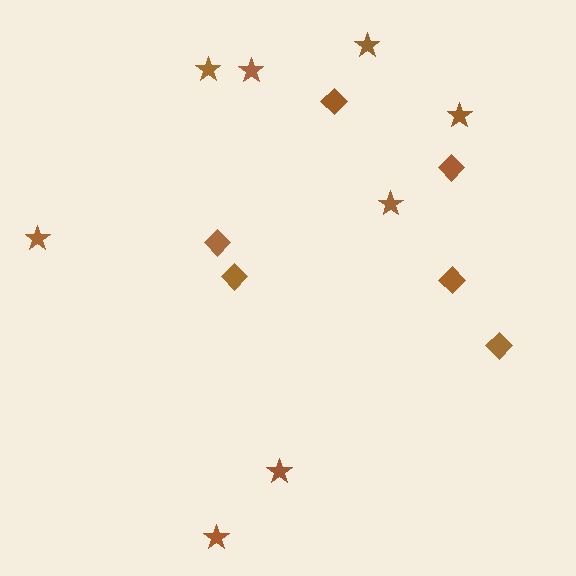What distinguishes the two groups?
There are 2 groups: one group of stars (8) and one group of diamonds (6).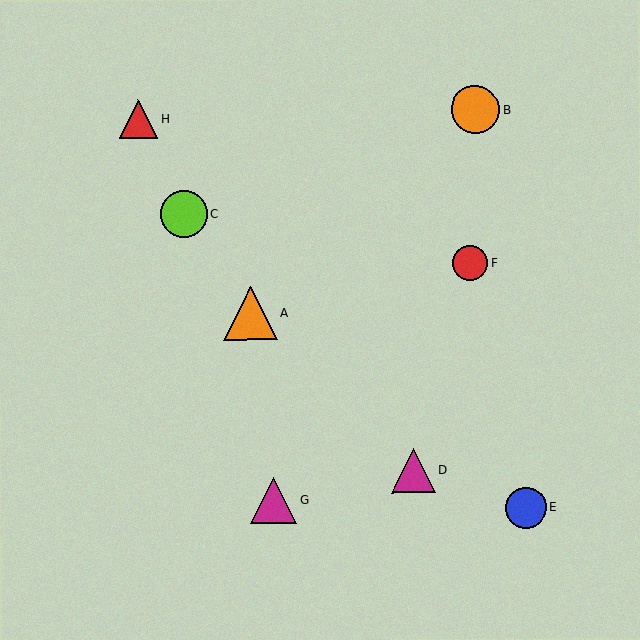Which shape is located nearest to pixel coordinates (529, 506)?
The blue circle (labeled E) at (526, 508) is nearest to that location.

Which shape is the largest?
The orange triangle (labeled A) is the largest.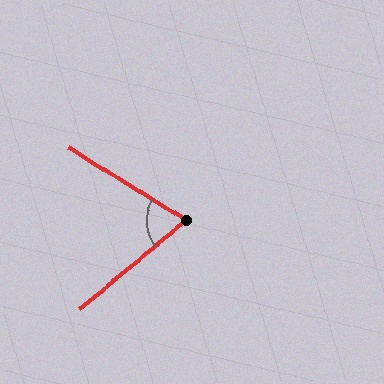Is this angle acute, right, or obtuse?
It is acute.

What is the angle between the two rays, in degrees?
Approximately 71 degrees.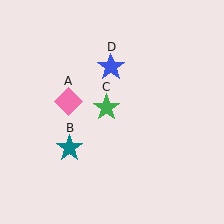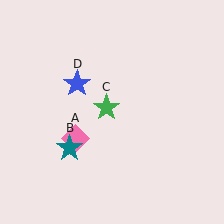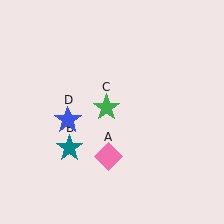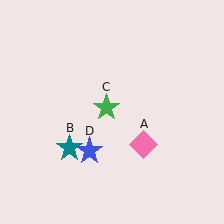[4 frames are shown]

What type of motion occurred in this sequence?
The pink diamond (object A), blue star (object D) rotated counterclockwise around the center of the scene.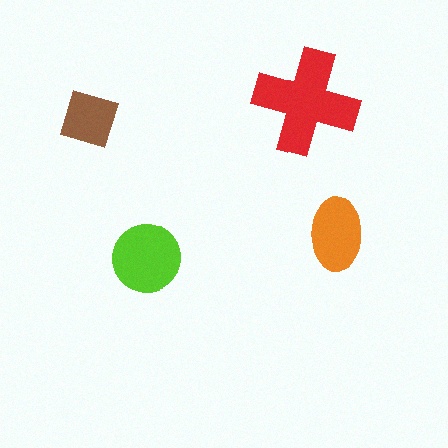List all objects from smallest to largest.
The brown diamond, the orange ellipse, the lime circle, the red cross.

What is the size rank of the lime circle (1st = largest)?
2nd.